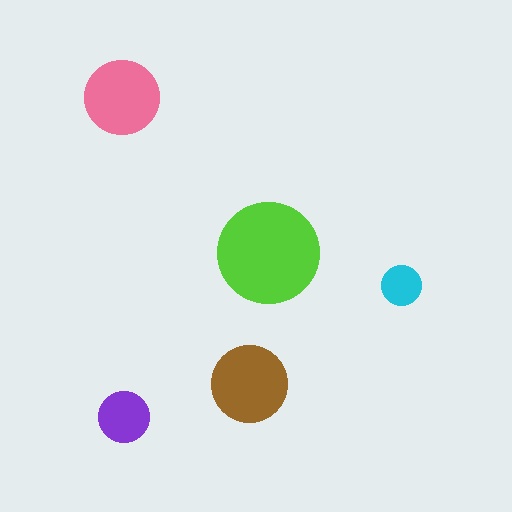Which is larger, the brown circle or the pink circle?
The brown one.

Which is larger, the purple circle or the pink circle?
The pink one.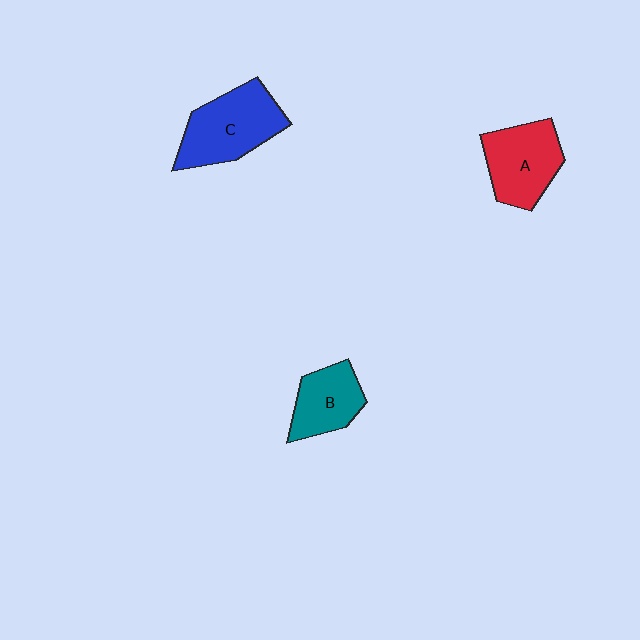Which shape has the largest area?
Shape C (blue).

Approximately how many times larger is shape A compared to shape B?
Approximately 1.3 times.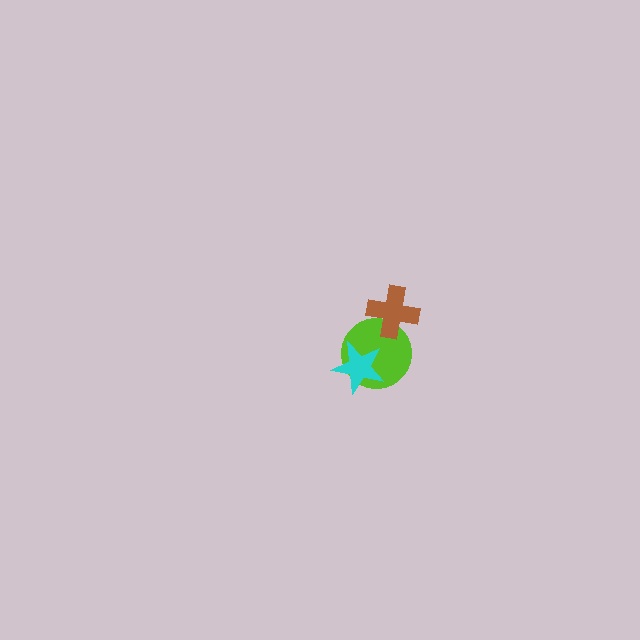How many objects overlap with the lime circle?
2 objects overlap with the lime circle.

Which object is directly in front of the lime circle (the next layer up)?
The cyan star is directly in front of the lime circle.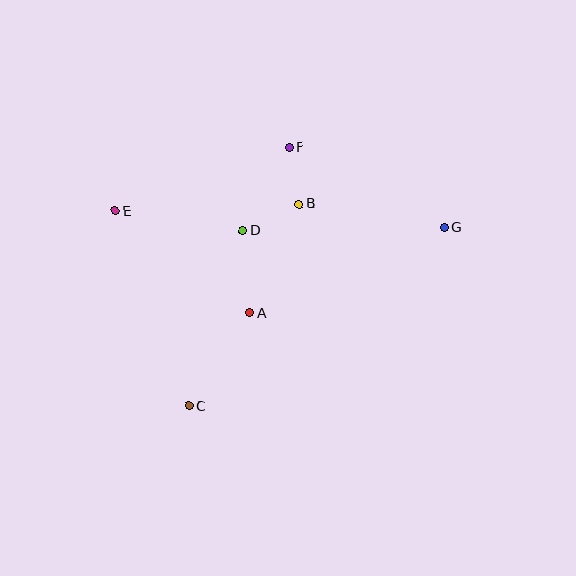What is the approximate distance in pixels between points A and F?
The distance between A and F is approximately 171 pixels.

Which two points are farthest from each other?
Points E and G are farthest from each other.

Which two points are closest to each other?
Points B and F are closest to each other.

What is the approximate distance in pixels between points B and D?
The distance between B and D is approximately 62 pixels.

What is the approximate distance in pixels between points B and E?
The distance between B and E is approximately 184 pixels.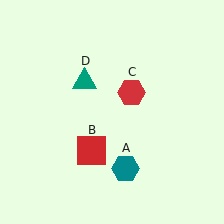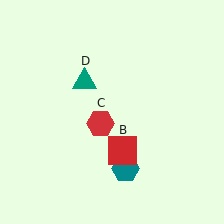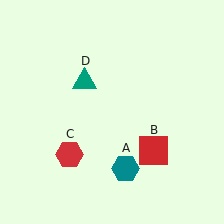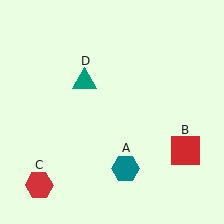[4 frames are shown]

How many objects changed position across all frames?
2 objects changed position: red square (object B), red hexagon (object C).